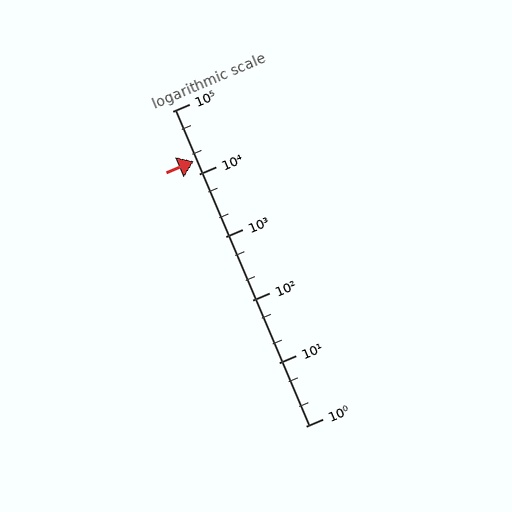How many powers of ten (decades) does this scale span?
The scale spans 5 decades, from 1 to 100000.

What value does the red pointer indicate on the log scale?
The pointer indicates approximately 16000.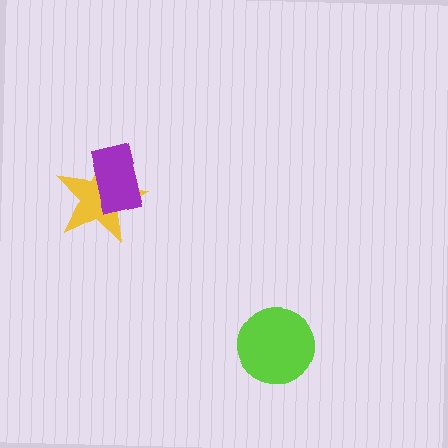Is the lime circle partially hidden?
No, no other shape covers it.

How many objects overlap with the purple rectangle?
1 object overlaps with the purple rectangle.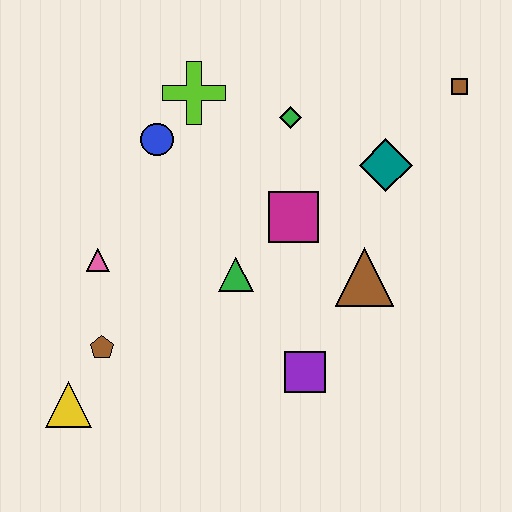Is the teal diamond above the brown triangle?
Yes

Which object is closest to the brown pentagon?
The yellow triangle is closest to the brown pentagon.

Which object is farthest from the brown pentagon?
The brown square is farthest from the brown pentagon.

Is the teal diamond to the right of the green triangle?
Yes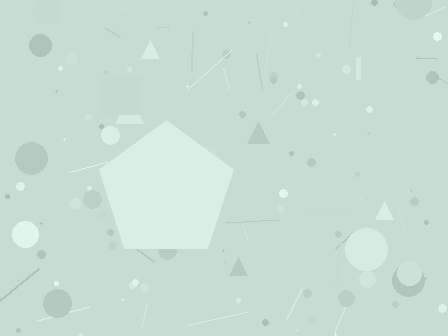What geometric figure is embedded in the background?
A pentagon is embedded in the background.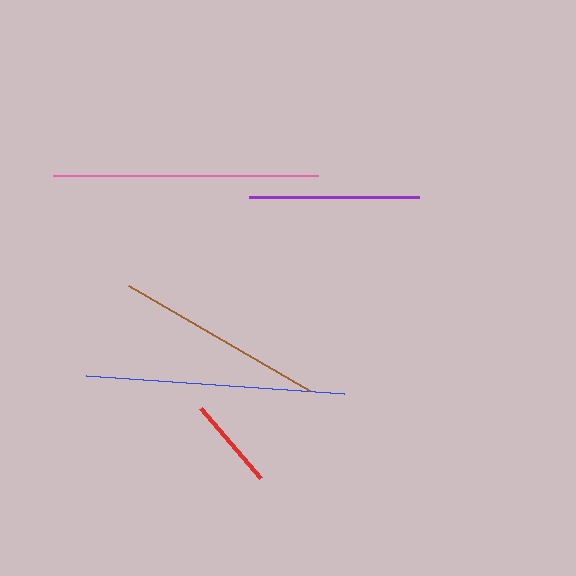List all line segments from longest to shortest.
From longest to shortest: pink, blue, brown, purple, red.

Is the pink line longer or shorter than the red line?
The pink line is longer than the red line.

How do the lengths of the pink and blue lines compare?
The pink and blue lines are approximately the same length.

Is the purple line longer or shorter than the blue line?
The blue line is longer than the purple line.